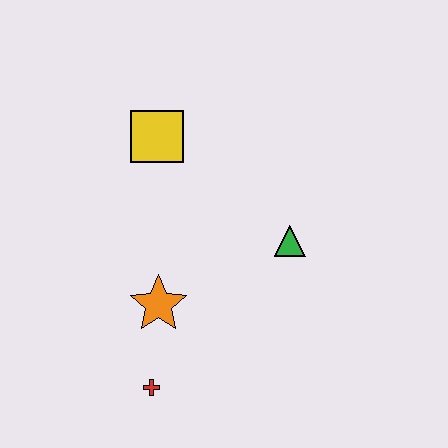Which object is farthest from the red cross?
The yellow square is farthest from the red cross.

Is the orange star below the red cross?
No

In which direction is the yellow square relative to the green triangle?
The yellow square is to the left of the green triangle.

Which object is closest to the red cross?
The orange star is closest to the red cross.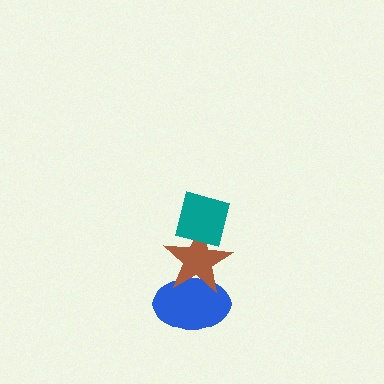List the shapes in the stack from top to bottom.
From top to bottom: the teal square, the brown star, the blue ellipse.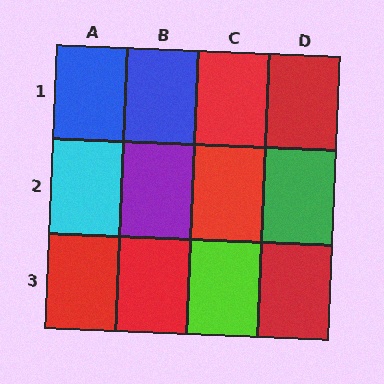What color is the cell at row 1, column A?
Blue.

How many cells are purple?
1 cell is purple.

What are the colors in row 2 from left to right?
Cyan, purple, red, green.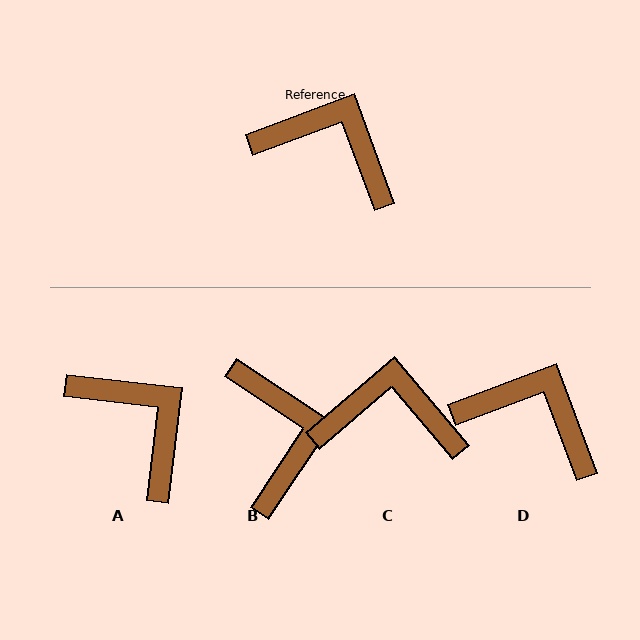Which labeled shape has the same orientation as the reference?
D.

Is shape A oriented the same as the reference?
No, it is off by about 27 degrees.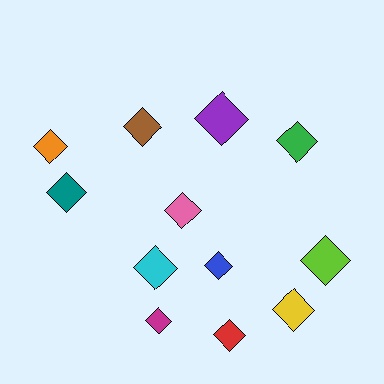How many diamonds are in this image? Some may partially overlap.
There are 12 diamonds.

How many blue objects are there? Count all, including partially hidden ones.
There is 1 blue object.